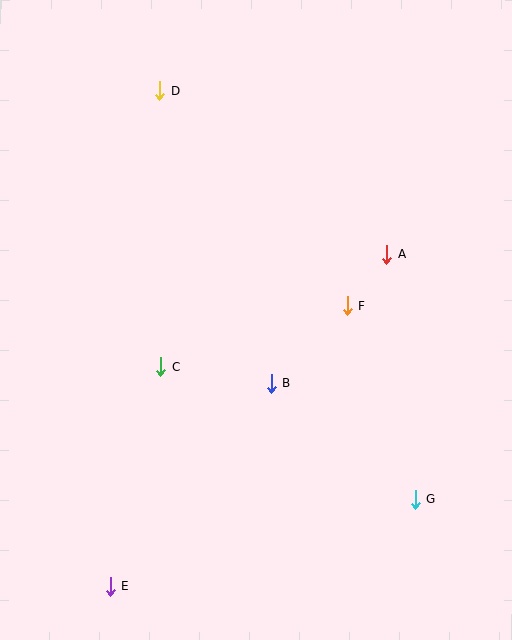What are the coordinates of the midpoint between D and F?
The midpoint between D and F is at (254, 198).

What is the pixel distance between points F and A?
The distance between F and A is 65 pixels.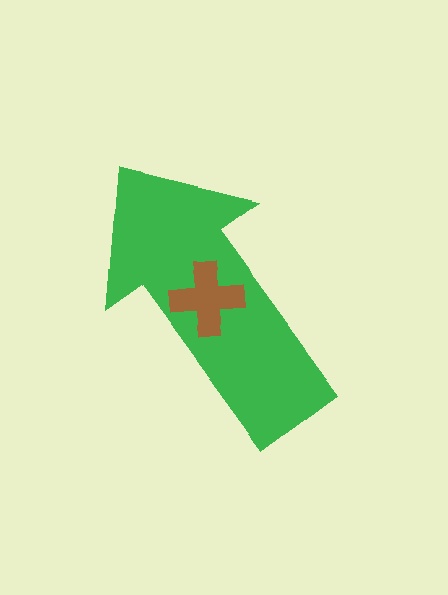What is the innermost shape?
The brown cross.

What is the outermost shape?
The green arrow.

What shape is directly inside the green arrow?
The brown cross.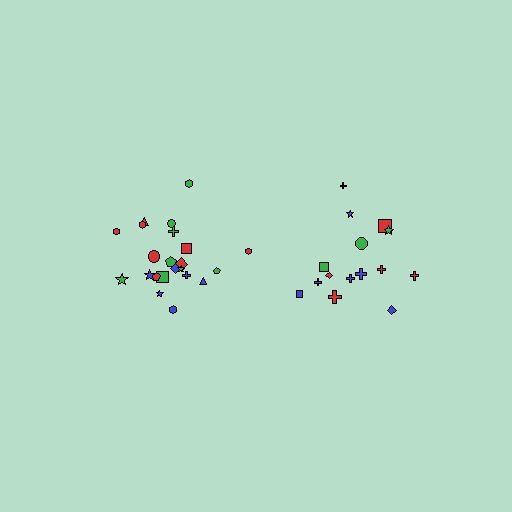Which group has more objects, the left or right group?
The left group.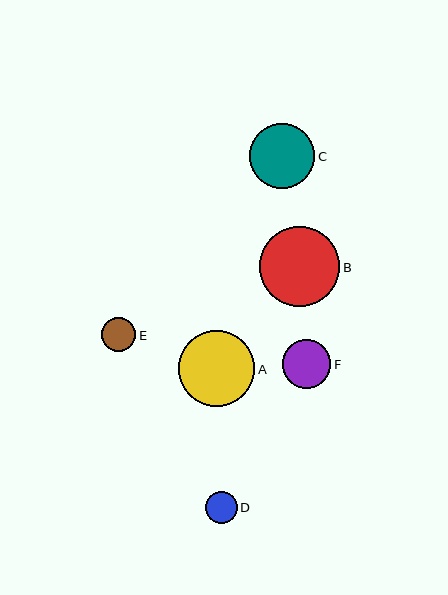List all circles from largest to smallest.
From largest to smallest: B, A, C, F, E, D.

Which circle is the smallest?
Circle D is the smallest with a size of approximately 32 pixels.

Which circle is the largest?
Circle B is the largest with a size of approximately 80 pixels.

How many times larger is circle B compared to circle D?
Circle B is approximately 2.5 times the size of circle D.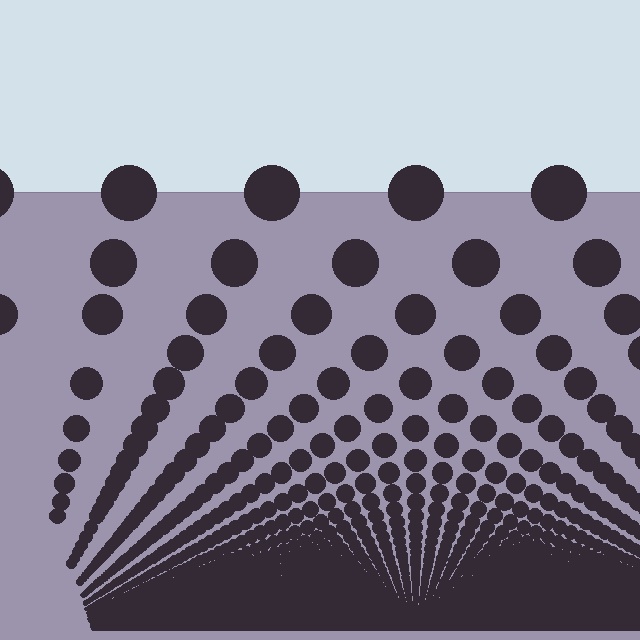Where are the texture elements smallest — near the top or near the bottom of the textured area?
Near the bottom.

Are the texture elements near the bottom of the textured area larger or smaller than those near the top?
Smaller. The gradient is inverted — elements near the bottom are smaller and denser.